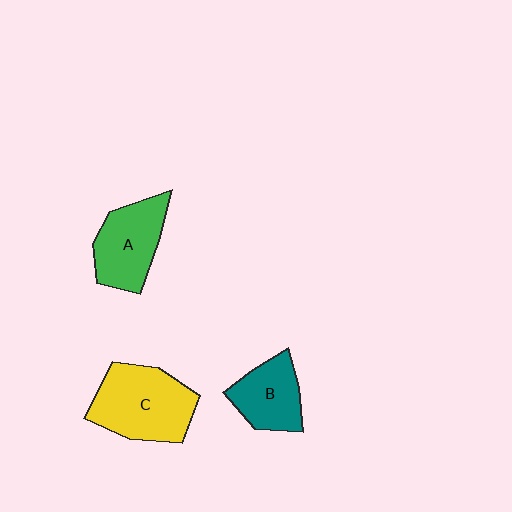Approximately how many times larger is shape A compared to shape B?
Approximately 1.2 times.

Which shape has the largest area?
Shape C (yellow).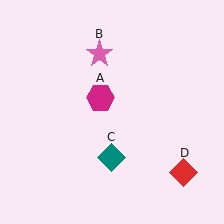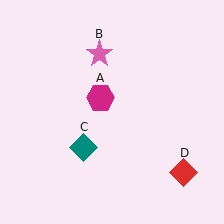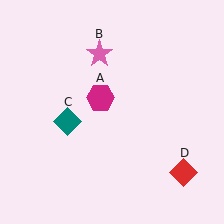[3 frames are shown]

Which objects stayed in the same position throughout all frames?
Magenta hexagon (object A) and pink star (object B) and red diamond (object D) remained stationary.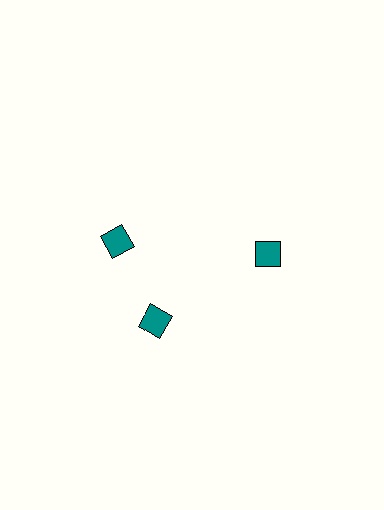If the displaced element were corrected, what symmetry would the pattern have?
It would have 3-fold rotational symmetry — the pattern would map onto itself every 120 degrees.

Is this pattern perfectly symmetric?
No. The 3 teal diamonds are arranged in a ring, but one element near the 11 o'clock position is rotated out of alignment along the ring, breaking the 3-fold rotational symmetry.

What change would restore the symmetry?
The symmetry would be restored by rotating it back into even spacing with its neighbors so that all 3 diamonds sit at equal angles and equal distance from the center.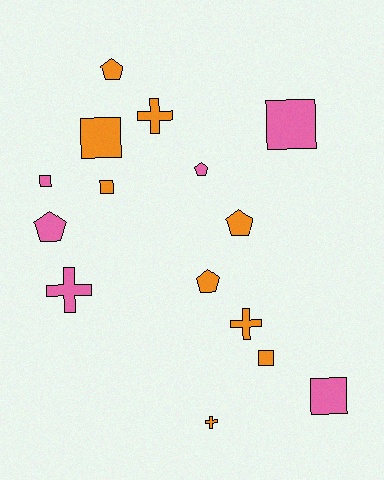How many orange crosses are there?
There are 3 orange crosses.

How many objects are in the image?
There are 15 objects.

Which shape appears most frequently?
Square, with 6 objects.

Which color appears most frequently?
Orange, with 9 objects.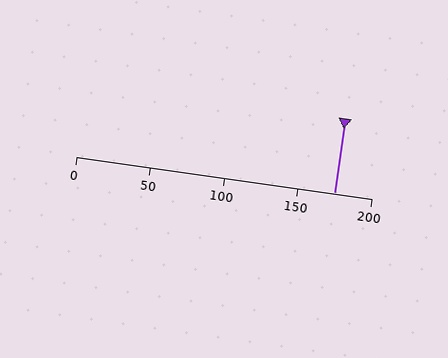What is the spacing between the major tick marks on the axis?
The major ticks are spaced 50 apart.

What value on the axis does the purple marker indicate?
The marker indicates approximately 175.